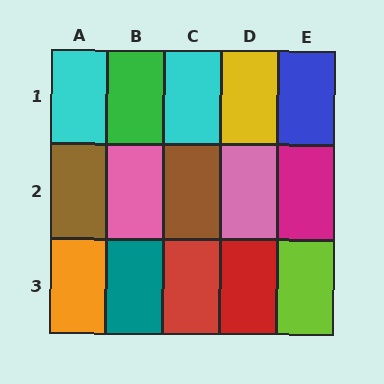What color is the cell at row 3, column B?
Teal.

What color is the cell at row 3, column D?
Red.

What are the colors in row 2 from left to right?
Brown, pink, brown, pink, magenta.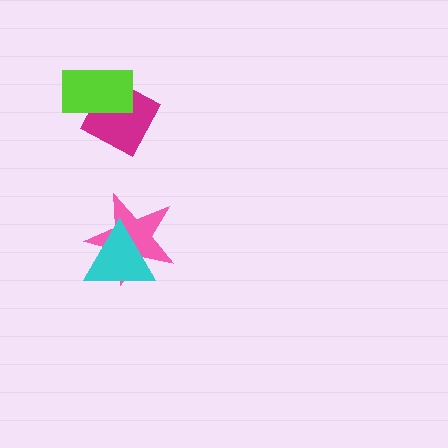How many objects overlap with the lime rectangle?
1 object overlaps with the lime rectangle.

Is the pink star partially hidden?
Yes, it is partially covered by another shape.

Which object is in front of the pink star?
The cyan triangle is in front of the pink star.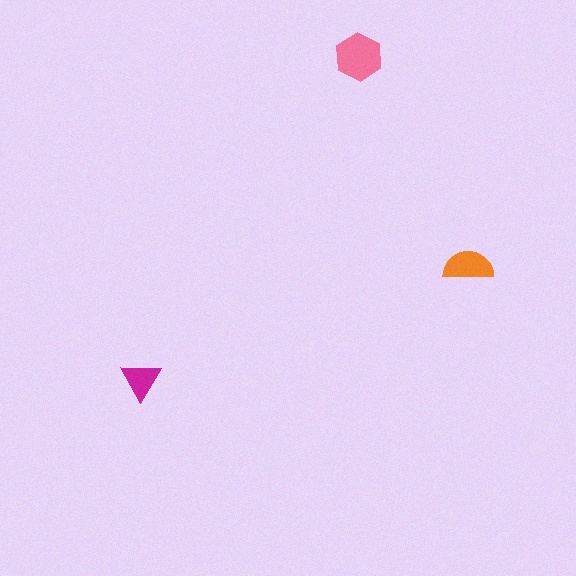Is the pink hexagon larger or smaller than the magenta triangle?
Larger.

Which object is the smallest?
The magenta triangle.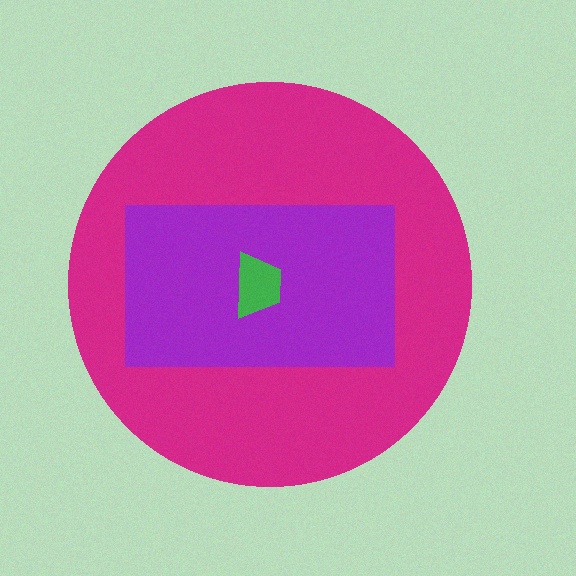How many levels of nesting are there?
3.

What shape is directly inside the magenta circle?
The purple rectangle.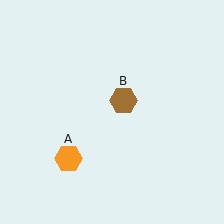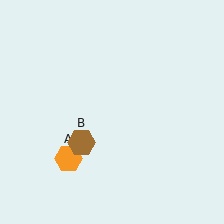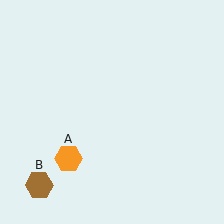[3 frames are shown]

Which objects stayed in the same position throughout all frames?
Orange hexagon (object A) remained stationary.